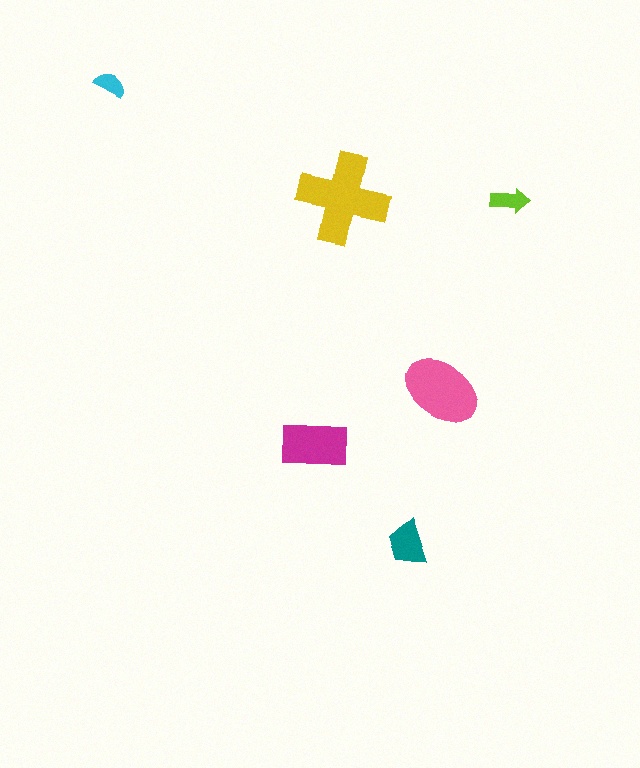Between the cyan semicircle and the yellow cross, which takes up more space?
The yellow cross.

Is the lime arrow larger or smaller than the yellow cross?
Smaller.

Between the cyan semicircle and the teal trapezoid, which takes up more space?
The teal trapezoid.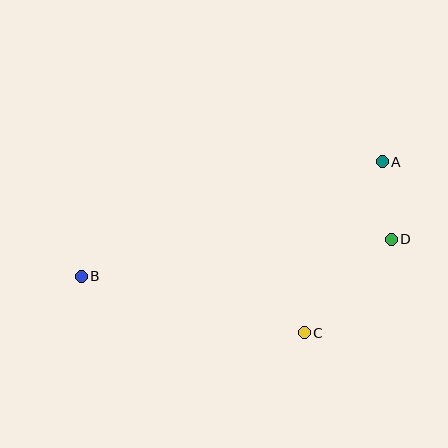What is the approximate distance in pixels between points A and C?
The distance between A and C is approximately 188 pixels.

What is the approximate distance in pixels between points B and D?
The distance between B and D is approximately 312 pixels.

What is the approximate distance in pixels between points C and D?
The distance between C and D is approximately 128 pixels.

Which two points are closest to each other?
Points A and D are closest to each other.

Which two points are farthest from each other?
Points A and B are farthest from each other.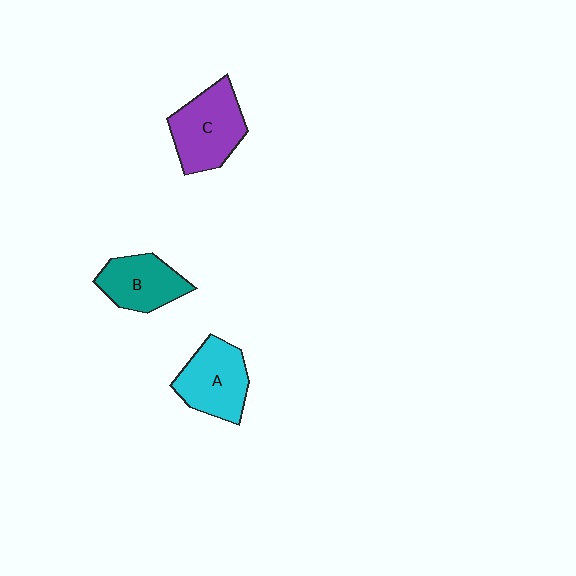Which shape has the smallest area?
Shape B (teal).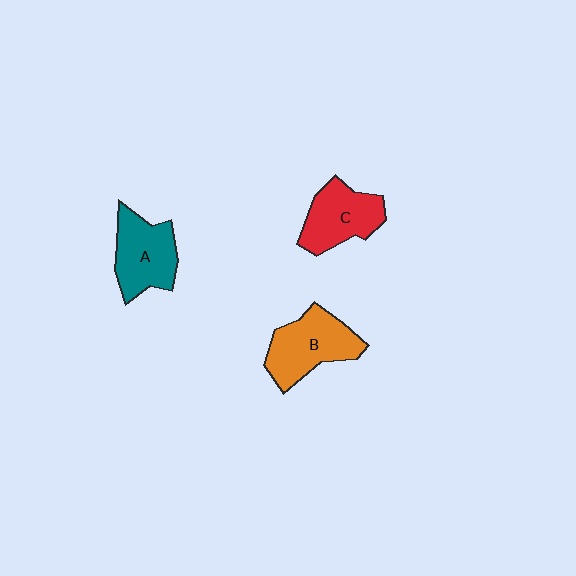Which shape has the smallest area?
Shape C (red).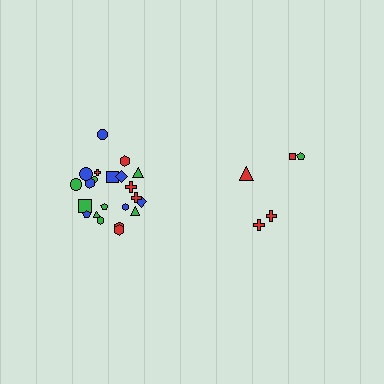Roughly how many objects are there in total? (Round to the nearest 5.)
Roughly 25 objects in total.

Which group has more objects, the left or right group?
The left group.